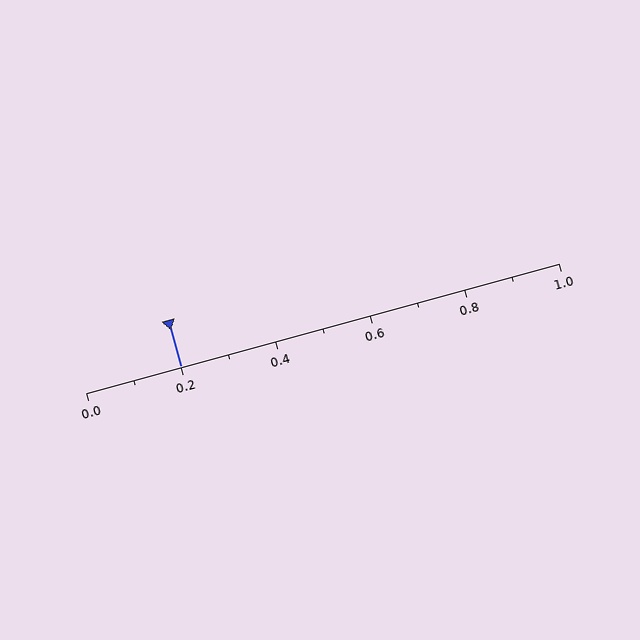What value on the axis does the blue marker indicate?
The marker indicates approximately 0.2.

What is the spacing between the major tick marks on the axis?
The major ticks are spaced 0.2 apart.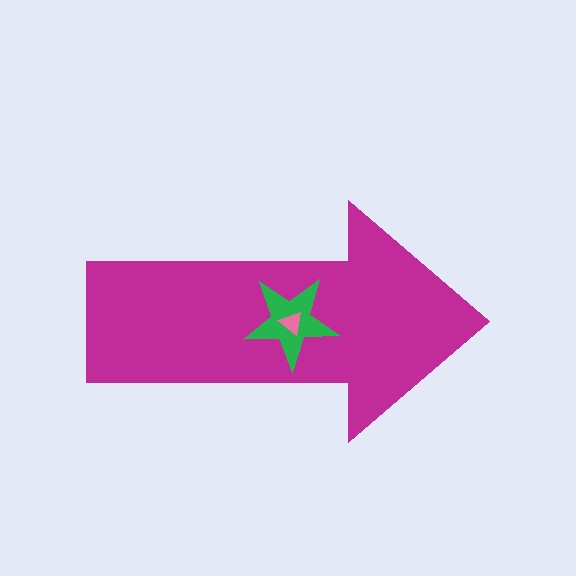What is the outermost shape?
The magenta arrow.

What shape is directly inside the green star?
The pink triangle.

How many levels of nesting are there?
3.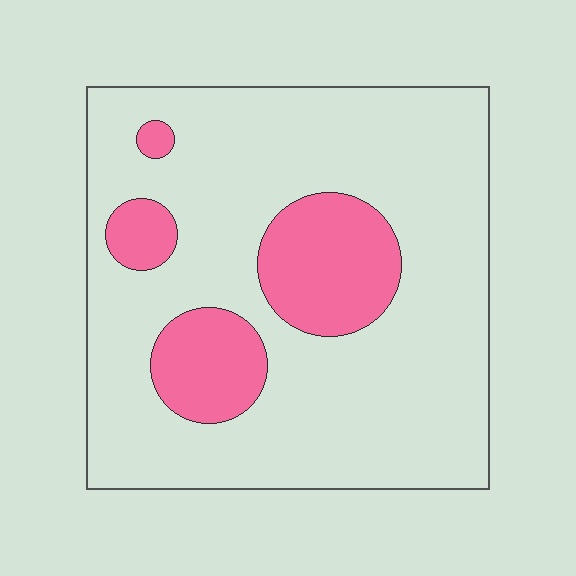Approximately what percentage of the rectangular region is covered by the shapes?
Approximately 20%.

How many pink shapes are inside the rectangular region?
4.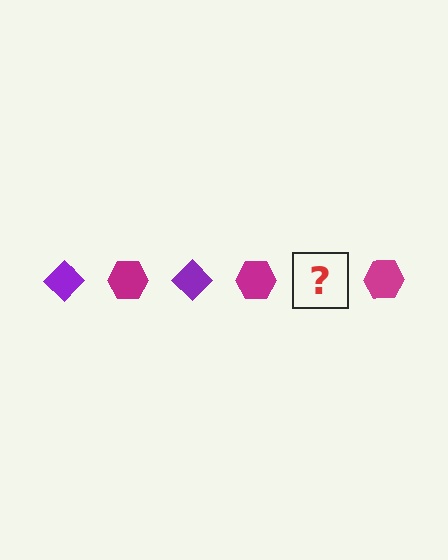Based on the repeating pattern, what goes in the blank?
The blank should be a purple diamond.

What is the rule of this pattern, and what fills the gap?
The rule is that the pattern alternates between purple diamond and magenta hexagon. The gap should be filled with a purple diamond.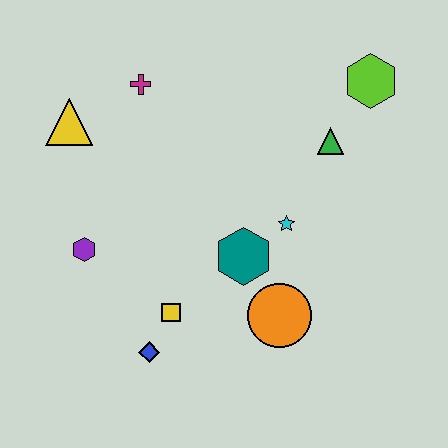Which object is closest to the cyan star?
The teal hexagon is closest to the cyan star.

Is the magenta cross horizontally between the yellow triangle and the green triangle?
Yes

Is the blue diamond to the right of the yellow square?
No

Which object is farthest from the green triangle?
The blue diamond is farthest from the green triangle.